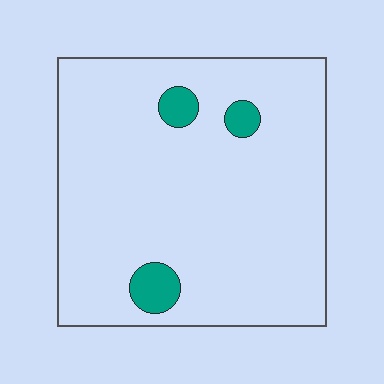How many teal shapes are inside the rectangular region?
3.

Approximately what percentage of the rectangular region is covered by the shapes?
Approximately 5%.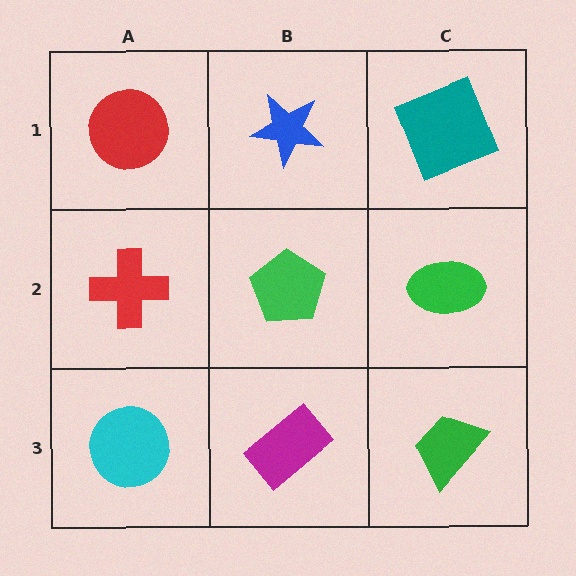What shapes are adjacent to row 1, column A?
A red cross (row 2, column A), a blue star (row 1, column B).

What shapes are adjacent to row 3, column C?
A green ellipse (row 2, column C), a magenta rectangle (row 3, column B).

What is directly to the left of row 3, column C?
A magenta rectangle.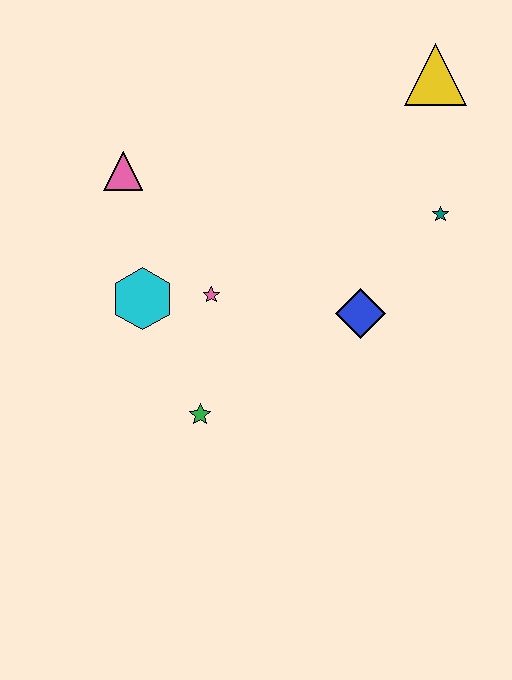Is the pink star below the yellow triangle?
Yes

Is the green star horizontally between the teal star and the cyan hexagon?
Yes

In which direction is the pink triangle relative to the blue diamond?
The pink triangle is to the left of the blue diamond.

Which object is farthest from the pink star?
The yellow triangle is farthest from the pink star.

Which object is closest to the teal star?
The blue diamond is closest to the teal star.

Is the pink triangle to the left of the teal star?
Yes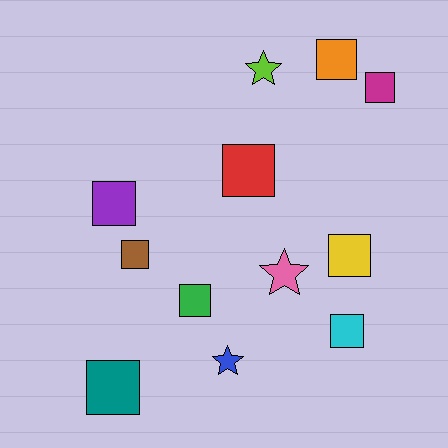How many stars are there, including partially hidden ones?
There are 3 stars.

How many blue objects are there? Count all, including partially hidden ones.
There is 1 blue object.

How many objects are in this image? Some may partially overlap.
There are 12 objects.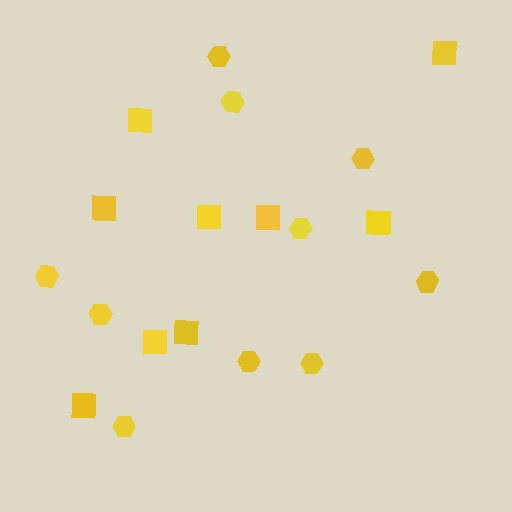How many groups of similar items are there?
There are 2 groups: one group of squares (9) and one group of hexagons (10).